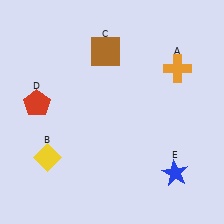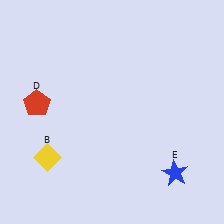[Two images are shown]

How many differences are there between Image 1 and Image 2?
There are 2 differences between the two images.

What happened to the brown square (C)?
The brown square (C) was removed in Image 2. It was in the top-left area of Image 1.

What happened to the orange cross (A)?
The orange cross (A) was removed in Image 2. It was in the top-right area of Image 1.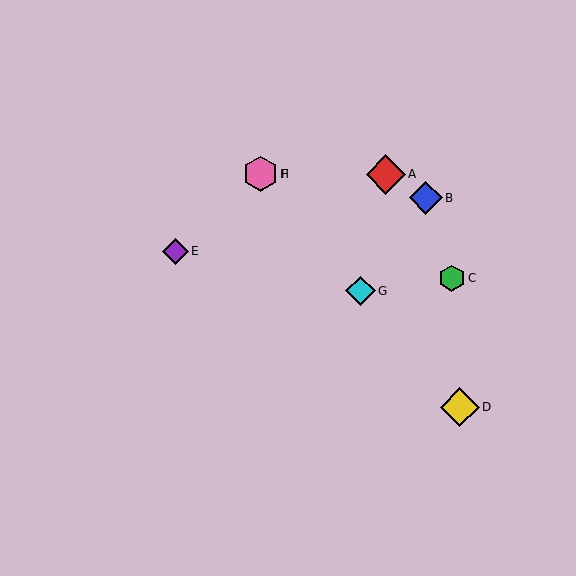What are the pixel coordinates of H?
Object H is at (260, 174).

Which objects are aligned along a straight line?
Objects D, F, G, H are aligned along a straight line.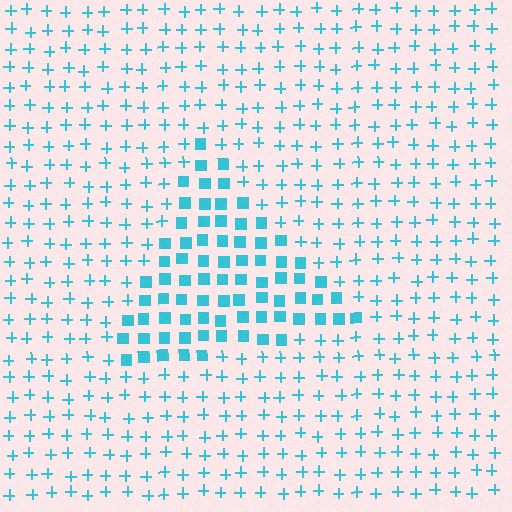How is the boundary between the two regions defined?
The boundary is defined by a change in element shape: squares inside vs. plus signs outside. All elements share the same color and spacing.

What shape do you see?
I see a triangle.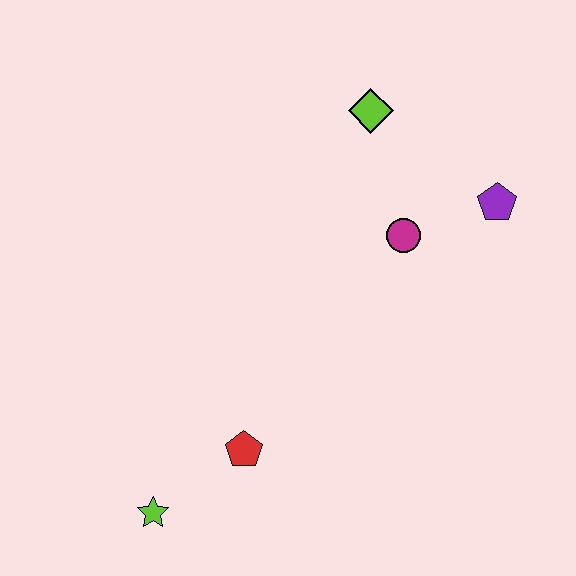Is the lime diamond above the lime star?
Yes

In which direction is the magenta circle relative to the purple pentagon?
The magenta circle is to the left of the purple pentagon.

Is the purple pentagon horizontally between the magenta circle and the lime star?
No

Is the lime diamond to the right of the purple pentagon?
No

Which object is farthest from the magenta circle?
The lime star is farthest from the magenta circle.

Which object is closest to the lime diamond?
The magenta circle is closest to the lime diamond.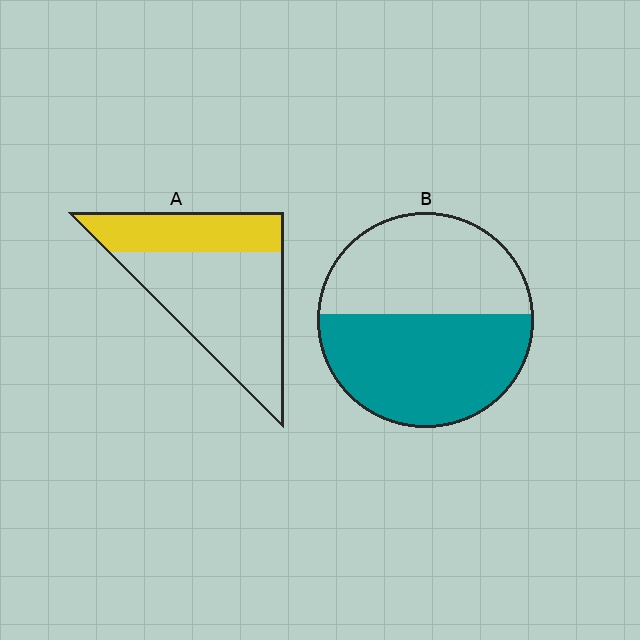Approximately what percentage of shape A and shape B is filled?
A is approximately 35% and B is approximately 55%.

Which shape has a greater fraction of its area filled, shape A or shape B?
Shape B.